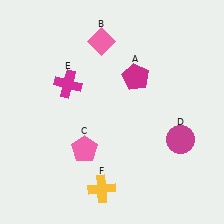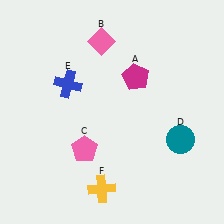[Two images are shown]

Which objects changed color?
D changed from magenta to teal. E changed from magenta to blue.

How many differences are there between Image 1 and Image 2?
There are 2 differences between the two images.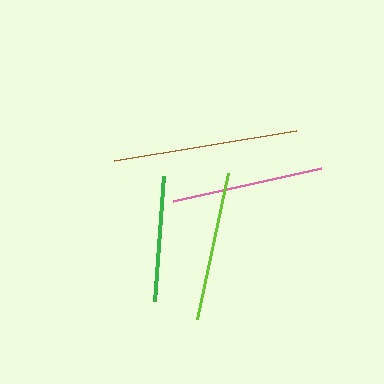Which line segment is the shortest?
The green line is the shortest at approximately 125 pixels.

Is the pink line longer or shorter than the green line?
The pink line is longer than the green line.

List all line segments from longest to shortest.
From longest to shortest: brown, pink, lime, green.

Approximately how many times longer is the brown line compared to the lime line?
The brown line is approximately 1.2 times the length of the lime line.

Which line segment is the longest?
The brown line is the longest at approximately 184 pixels.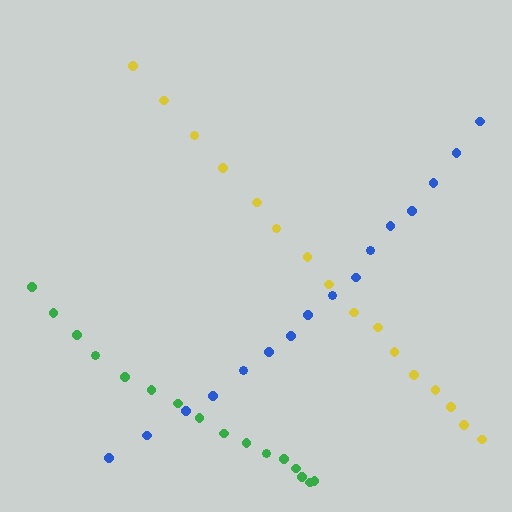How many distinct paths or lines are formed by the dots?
There are 3 distinct paths.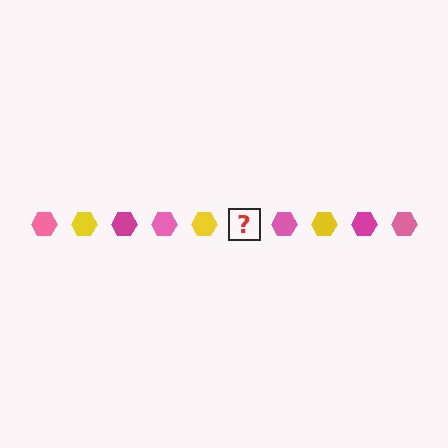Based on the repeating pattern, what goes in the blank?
The blank should be a magenta hexagon.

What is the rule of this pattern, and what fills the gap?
The rule is that the pattern cycles through pink, yellow, magenta hexagons. The gap should be filled with a magenta hexagon.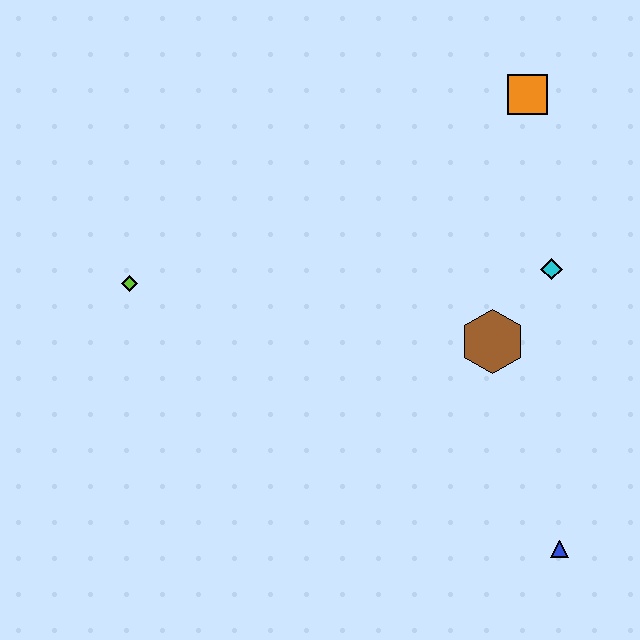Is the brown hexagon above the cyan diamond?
No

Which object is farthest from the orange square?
The blue triangle is farthest from the orange square.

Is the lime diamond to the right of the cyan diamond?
No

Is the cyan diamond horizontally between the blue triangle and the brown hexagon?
Yes